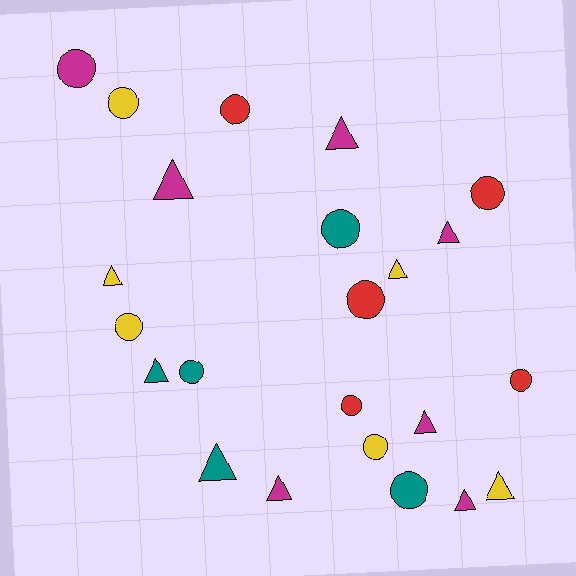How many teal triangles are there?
There are 2 teal triangles.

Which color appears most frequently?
Magenta, with 7 objects.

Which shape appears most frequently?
Circle, with 12 objects.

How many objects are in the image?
There are 23 objects.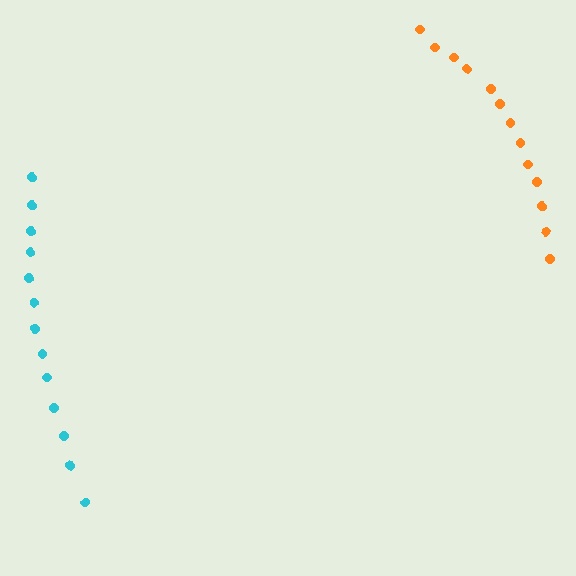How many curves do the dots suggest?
There are 2 distinct paths.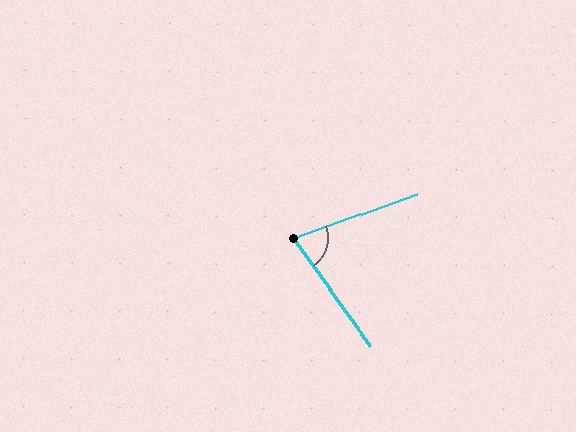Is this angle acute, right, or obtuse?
It is acute.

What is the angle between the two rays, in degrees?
Approximately 74 degrees.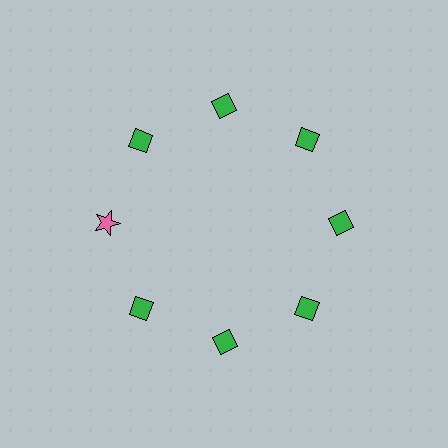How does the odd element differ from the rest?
It differs in both color (pink instead of green) and shape (star instead of diamond).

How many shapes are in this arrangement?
There are 8 shapes arranged in a ring pattern.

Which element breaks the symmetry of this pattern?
The pink star at roughly the 9 o'clock position breaks the symmetry. All other shapes are green diamonds.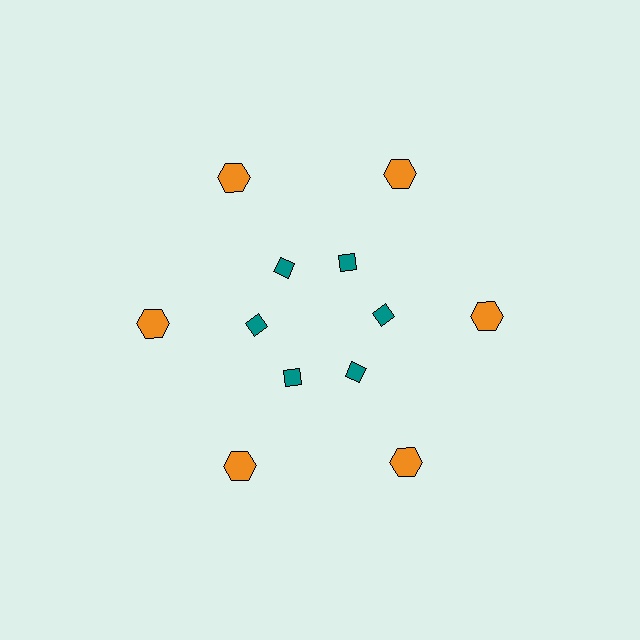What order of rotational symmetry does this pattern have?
This pattern has 6-fold rotational symmetry.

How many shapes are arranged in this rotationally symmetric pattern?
There are 12 shapes, arranged in 6 groups of 2.